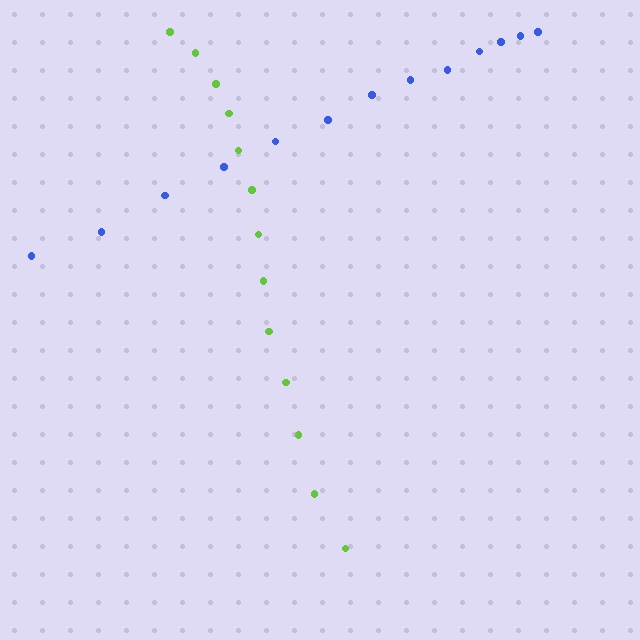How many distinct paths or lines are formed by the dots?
There are 2 distinct paths.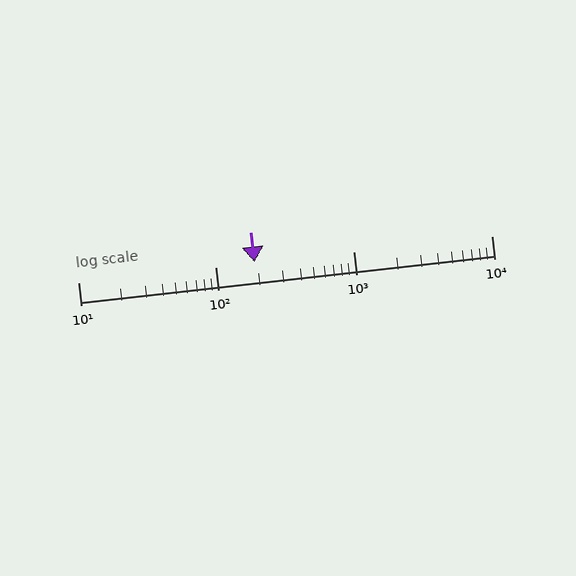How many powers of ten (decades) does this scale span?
The scale spans 3 decades, from 10 to 10000.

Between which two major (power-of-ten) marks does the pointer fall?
The pointer is between 100 and 1000.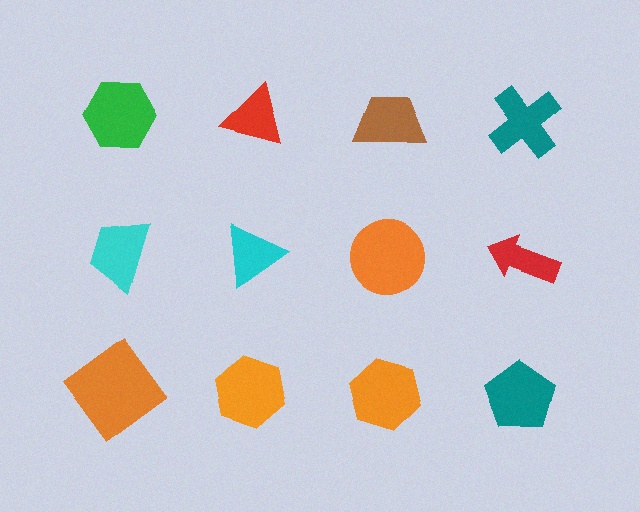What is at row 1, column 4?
A teal cross.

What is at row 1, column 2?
A red triangle.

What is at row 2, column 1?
A cyan trapezoid.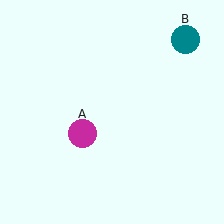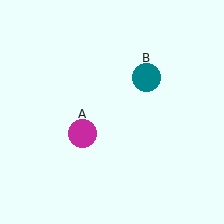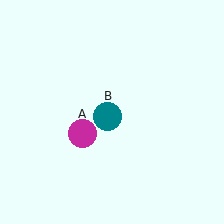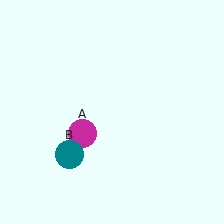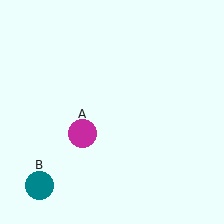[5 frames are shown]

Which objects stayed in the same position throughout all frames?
Magenta circle (object A) remained stationary.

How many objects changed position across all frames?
1 object changed position: teal circle (object B).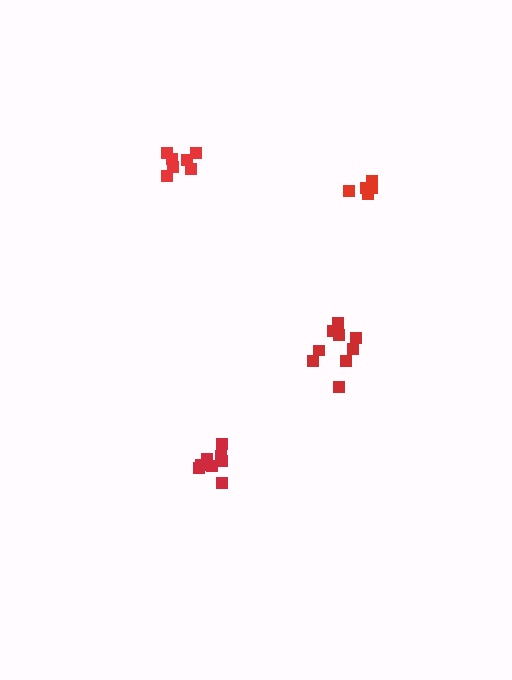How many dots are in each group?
Group 1: 9 dots, Group 2: 8 dots, Group 3: 7 dots, Group 4: 5 dots (29 total).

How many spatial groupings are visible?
There are 4 spatial groupings.